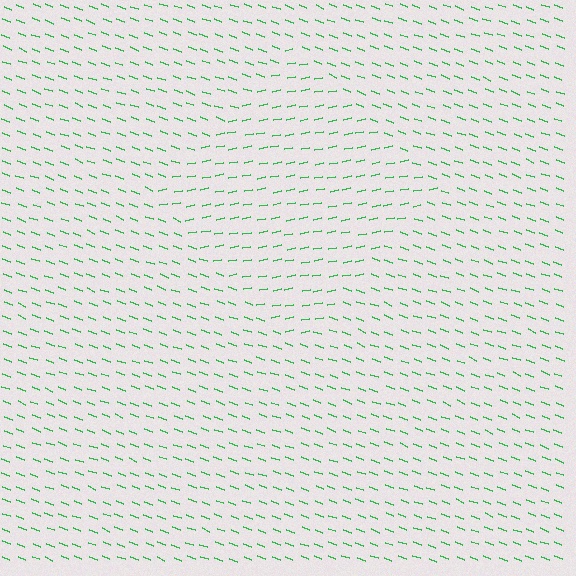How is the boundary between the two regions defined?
The boundary is defined purely by a change in line orientation (approximately 32 degrees difference). All lines are the same color and thickness.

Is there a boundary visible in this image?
Yes, there is a texture boundary formed by a change in line orientation.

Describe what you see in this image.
The image is filled with small green line segments. A diamond region in the image has lines oriented differently from the surrounding lines, creating a visible texture boundary.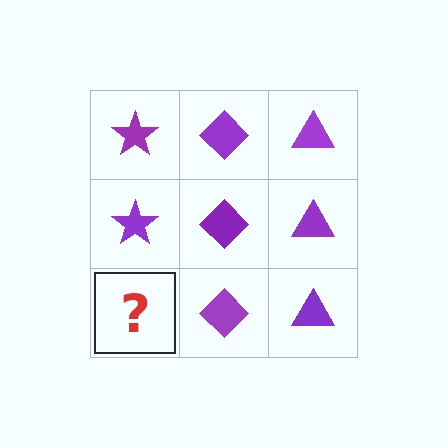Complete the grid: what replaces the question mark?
The question mark should be replaced with a purple star.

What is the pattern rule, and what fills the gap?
The rule is that each column has a consistent shape. The gap should be filled with a purple star.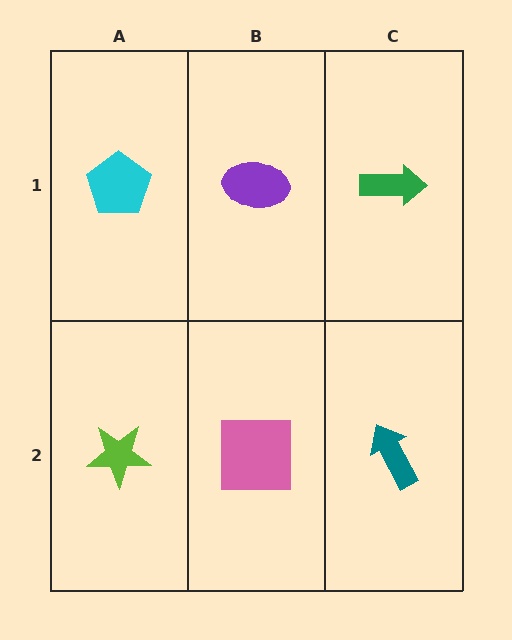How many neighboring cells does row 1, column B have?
3.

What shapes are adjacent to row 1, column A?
A lime star (row 2, column A), a purple ellipse (row 1, column B).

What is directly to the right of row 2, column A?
A pink square.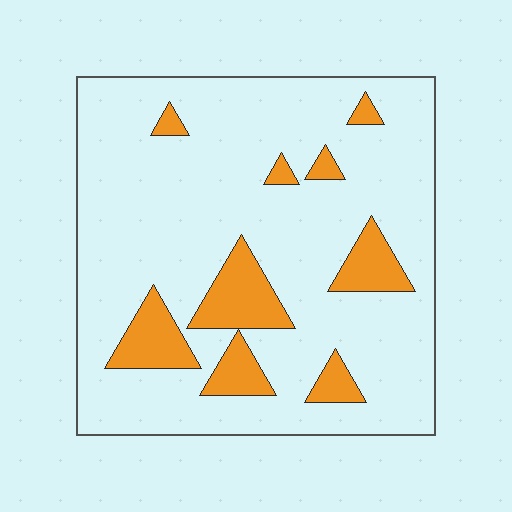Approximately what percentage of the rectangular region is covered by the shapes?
Approximately 15%.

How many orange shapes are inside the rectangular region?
9.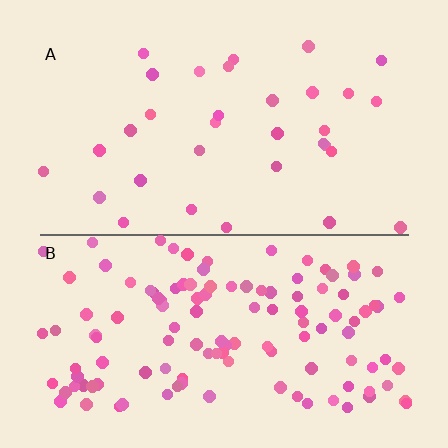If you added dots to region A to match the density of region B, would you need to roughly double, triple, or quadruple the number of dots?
Approximately quadruple.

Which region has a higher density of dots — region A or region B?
B (the bottom).